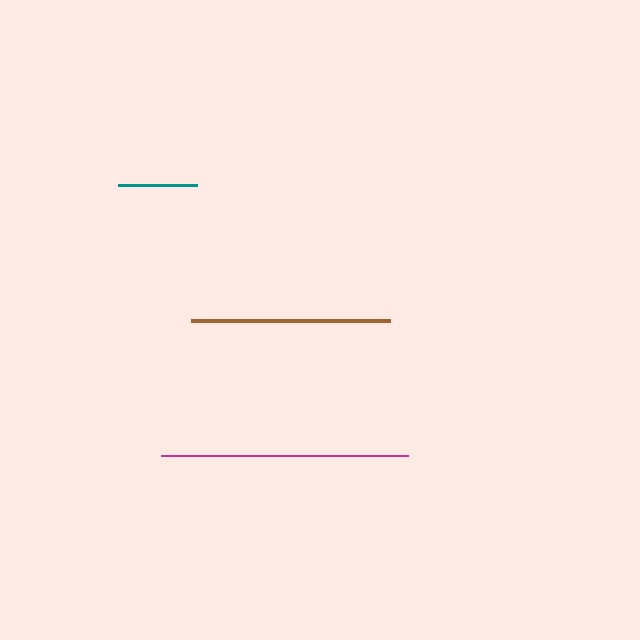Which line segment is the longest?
The magenta line is the longest at approximately 247 pixels.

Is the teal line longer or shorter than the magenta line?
The magenta line is longer than the teal line.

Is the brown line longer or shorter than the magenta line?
The magenta line is longer than the brown line.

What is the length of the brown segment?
The brown segment is approximately 199 pixels long.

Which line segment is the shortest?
The teal line is the shortest at approximately 78 pixels.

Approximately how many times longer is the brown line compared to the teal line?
The brown line is approximately 2.5 times the length of the teal line.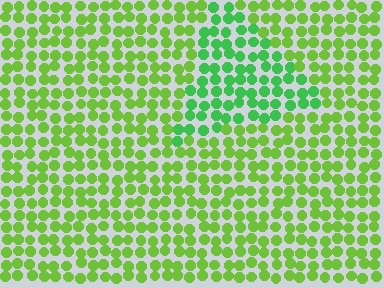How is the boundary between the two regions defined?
The boundary is defined purely by a slight shift in hue (about 33 degrees). Spacing, size, and orientation are identical on both sides.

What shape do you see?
I see a triangle.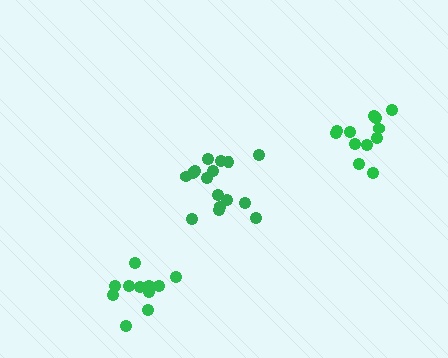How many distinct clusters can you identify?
There are 3 distinct clusters.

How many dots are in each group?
Group 1: 16 dots, Group 2: 11 dots, Group 3: 12 dots (39 total).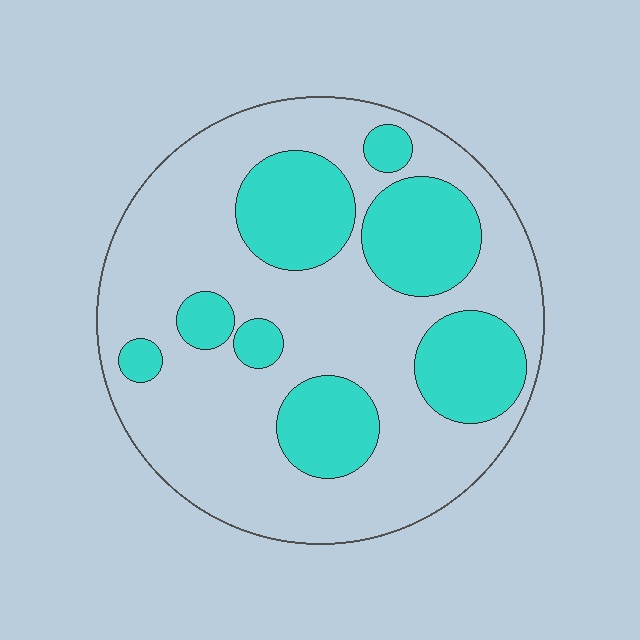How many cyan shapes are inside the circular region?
8.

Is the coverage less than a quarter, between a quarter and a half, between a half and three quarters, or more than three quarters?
Between a quarter and a half.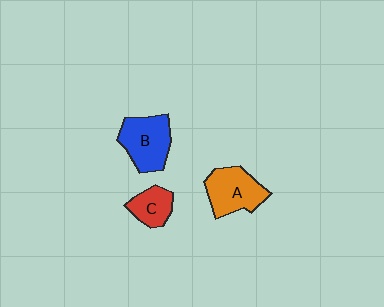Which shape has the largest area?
Shape B (blue).